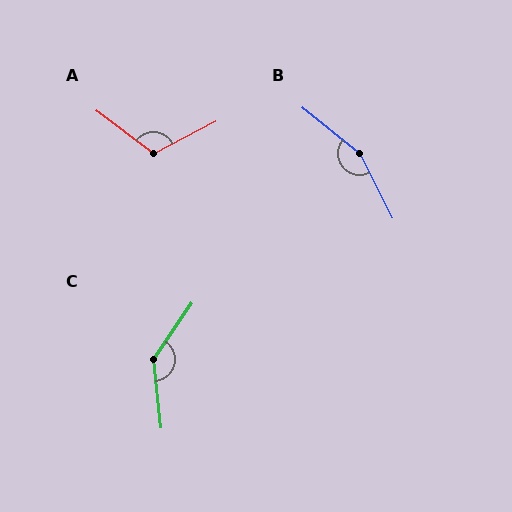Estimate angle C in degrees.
Approximately 140 degrees.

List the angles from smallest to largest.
A (116°), C (140°), B (156°).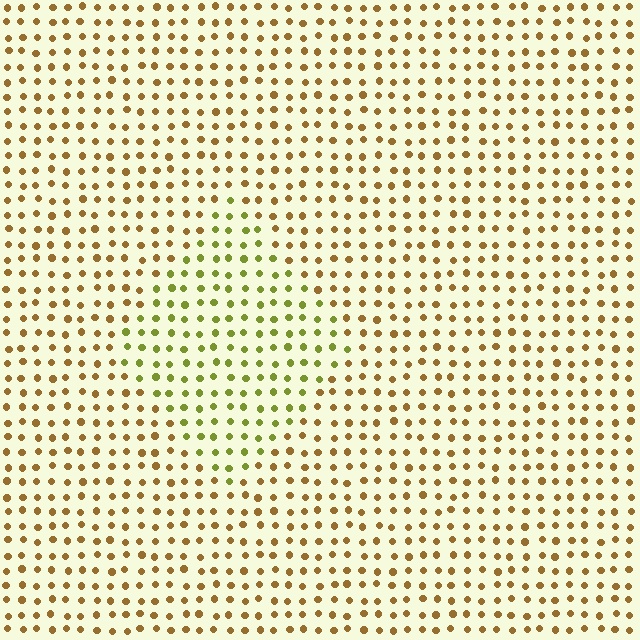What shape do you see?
I see a diamond.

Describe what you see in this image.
The image is filled with small brown elements in a uniform arrangement. A diamond-shaped region is visible where the elements are tinted to a slightly different hue, forming a subtle color boundary.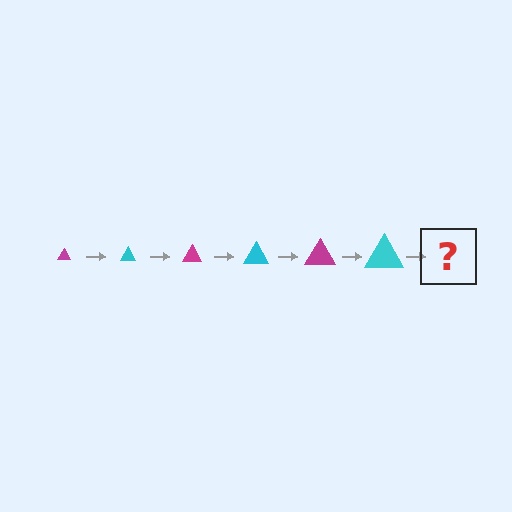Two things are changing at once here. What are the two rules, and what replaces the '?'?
The two rules are that the triangle grows larger each step and the color cycles through magenta and cyan. The '?' should be a magenta triangle, larger than the previous one.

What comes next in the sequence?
The next element should be a magenta triangle, larger than the previous one.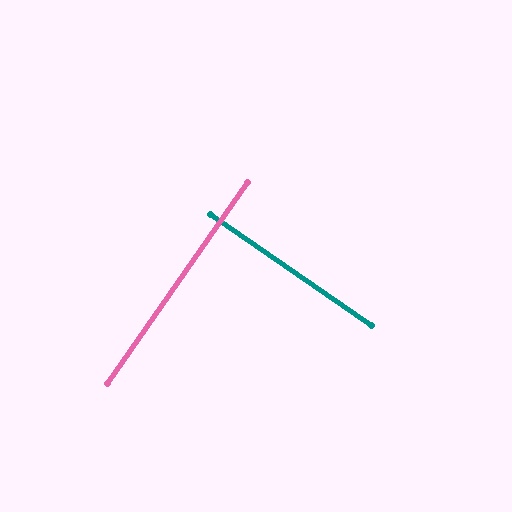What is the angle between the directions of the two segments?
Approximately 90 degrees.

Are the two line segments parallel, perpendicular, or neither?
Perpendicular — they meet at approximately 90°.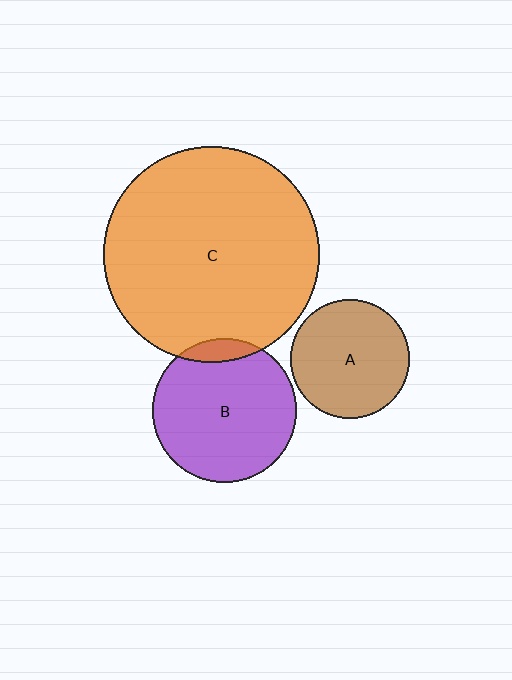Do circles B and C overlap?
Yes.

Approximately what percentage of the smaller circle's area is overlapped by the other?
Approximately 10%.